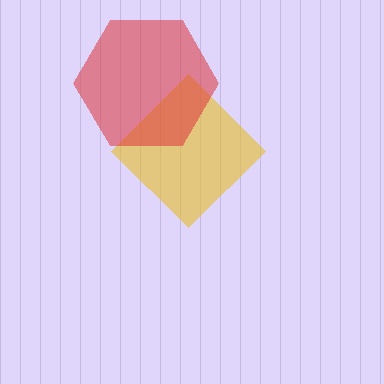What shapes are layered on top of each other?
The layered shapes are: a yellow diamond, a red hexagon.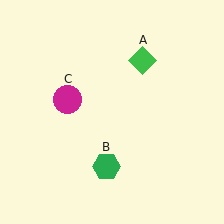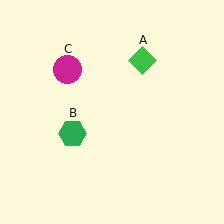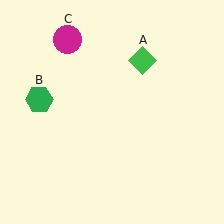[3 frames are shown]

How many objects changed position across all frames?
2 objects changed position: green hexagon (object B), magenta circle (object C).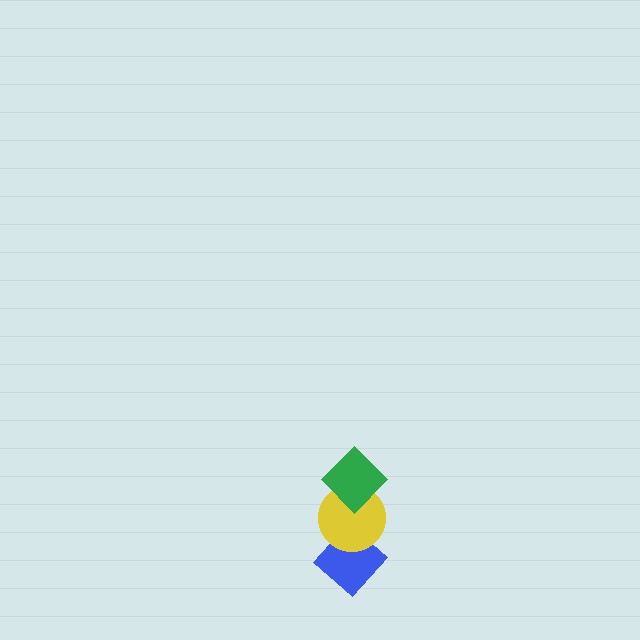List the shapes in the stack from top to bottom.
From top to bottom: the green diamond, the yellow circle, the blue diamond.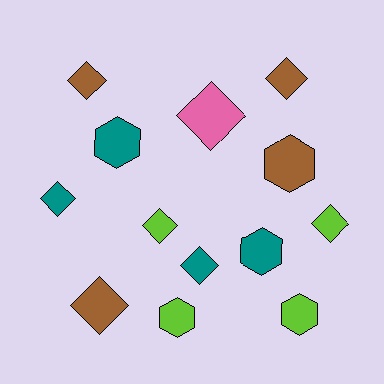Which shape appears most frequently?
Diamond, with 8 objects.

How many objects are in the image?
There are 13 objects.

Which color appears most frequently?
Teal, with 4 objects.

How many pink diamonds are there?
There is 1 pink diamond.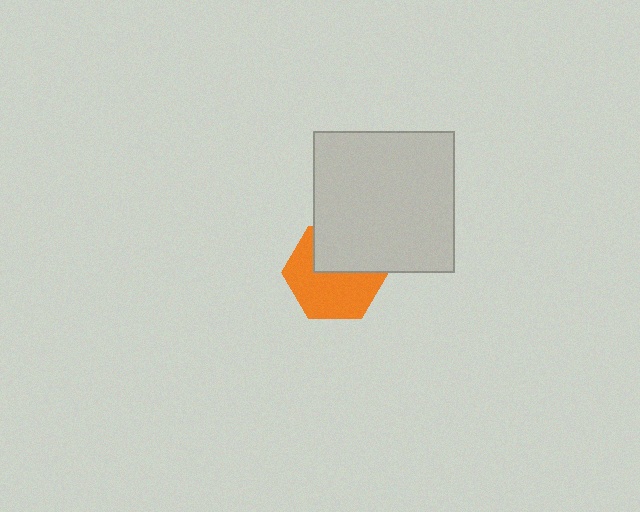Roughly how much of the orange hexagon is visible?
About half of it is visible (roughly 61%).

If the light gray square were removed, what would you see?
You would see the complete orange hexagon.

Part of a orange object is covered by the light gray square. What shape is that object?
It is a hexagon.